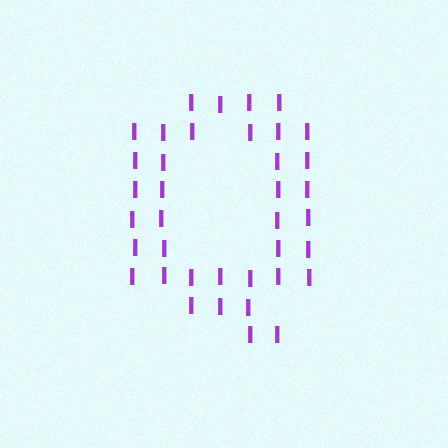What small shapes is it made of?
It is made of small letter I's.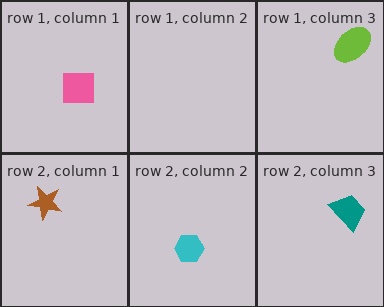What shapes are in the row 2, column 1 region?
The brown star.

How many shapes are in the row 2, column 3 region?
1.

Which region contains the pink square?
The row 1, column 1 region.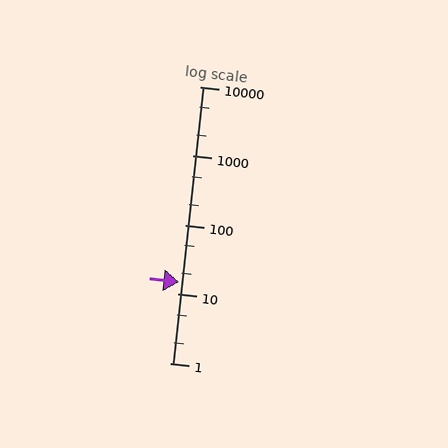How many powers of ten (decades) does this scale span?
The scale spans 4 decades, from 1 to 10000.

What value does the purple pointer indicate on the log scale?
The pointer indicates approximately 15.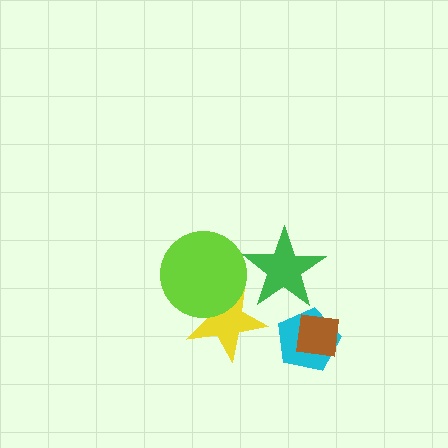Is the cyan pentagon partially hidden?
Yes, it is partially covered by another shape.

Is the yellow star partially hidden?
Yes, it is partially covered by another shape.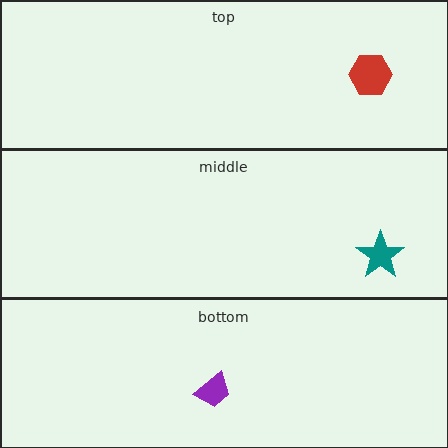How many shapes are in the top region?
1.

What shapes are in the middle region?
The teal star.